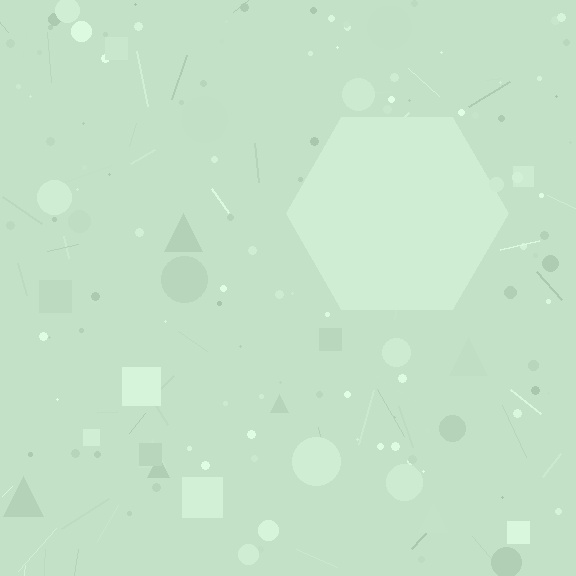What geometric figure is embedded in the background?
A hexagon is embedded in the background.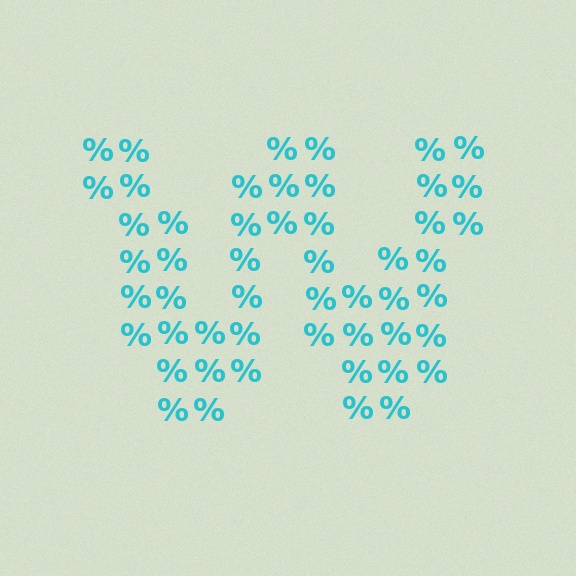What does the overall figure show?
The overall figure shows the letter W.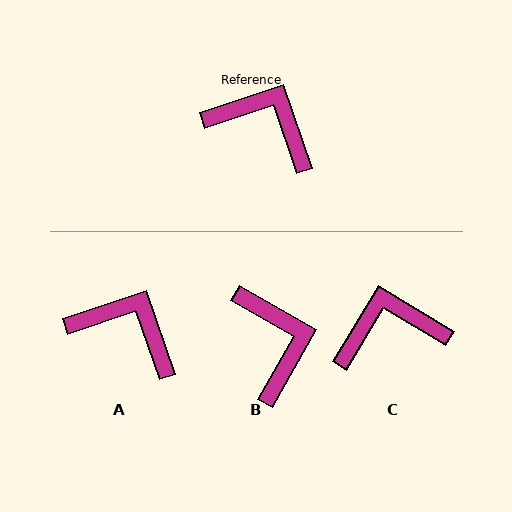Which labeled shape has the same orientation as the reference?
A.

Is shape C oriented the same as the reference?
No, it is off by about 40 degrees.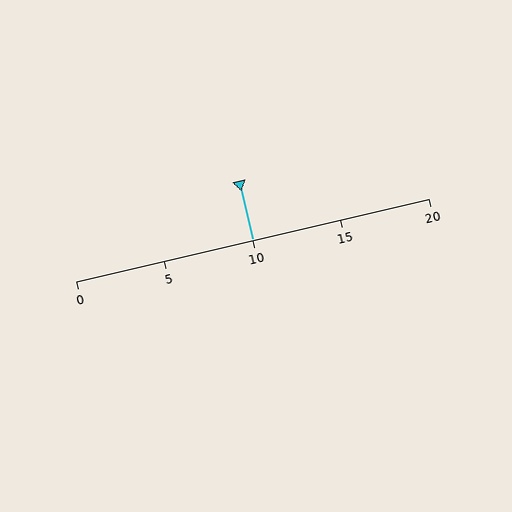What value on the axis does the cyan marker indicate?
The marker indicates approximately 10.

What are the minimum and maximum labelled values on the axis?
The axis runs from 0 to 20.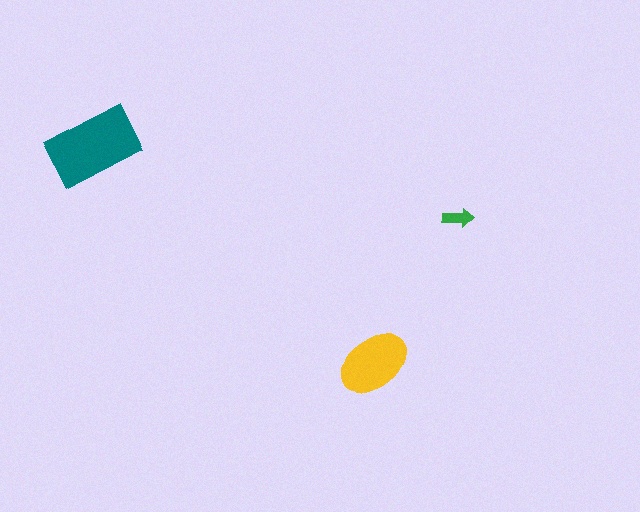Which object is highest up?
The teal rectangle is topmost.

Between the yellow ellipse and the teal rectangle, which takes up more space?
The teal rectangle.